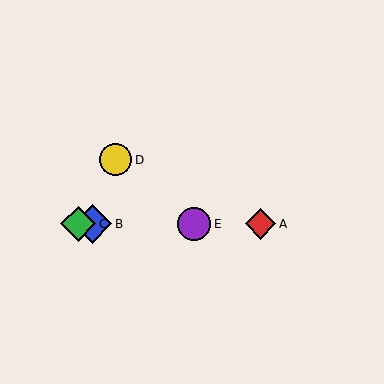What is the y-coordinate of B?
Object B is at y≈224.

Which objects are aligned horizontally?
Objects A, B, C, E are aligned horizontally.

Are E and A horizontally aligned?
Yes, both are at y≈224.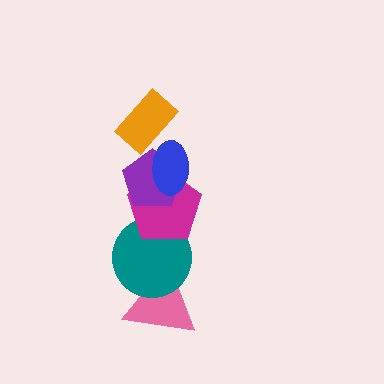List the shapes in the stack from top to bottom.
From top to bottom: the orange rectangle, the blue ellipse, the purple pentagon, the magenta pentagon, the teal circle, the pink triangle.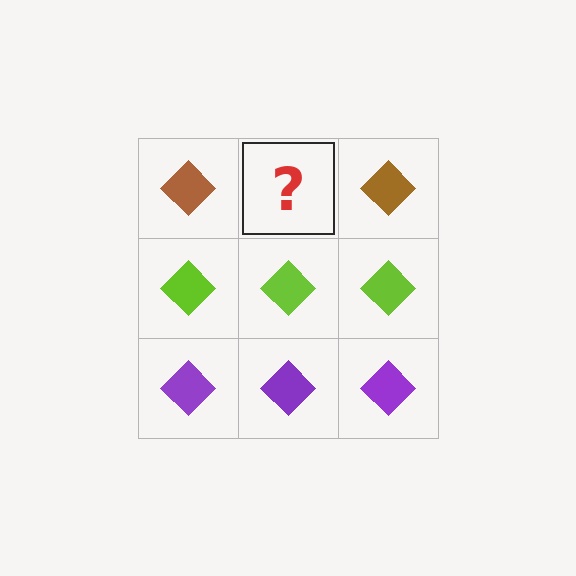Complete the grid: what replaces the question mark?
The question mark should be replaced with a brown diamond.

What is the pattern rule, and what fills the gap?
The rule is that each row has a consistent color. The gap should be filled with a brown diamond.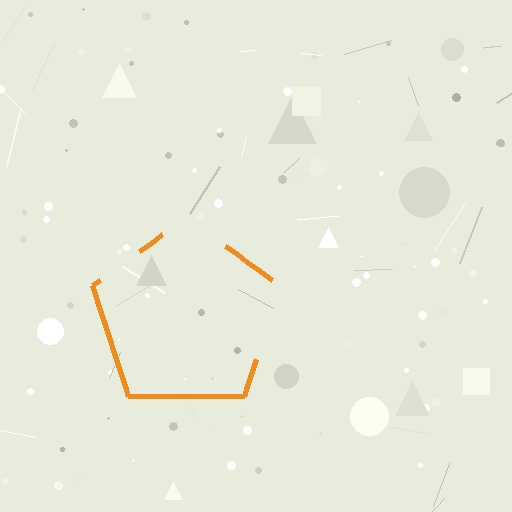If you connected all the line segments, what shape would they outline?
They would outline a pentagon.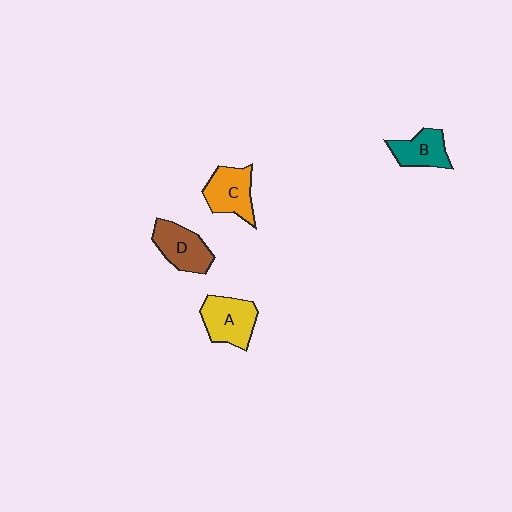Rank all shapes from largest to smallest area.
From largest to smallest: A (yellow), D (brown), C (orange), B (teal).